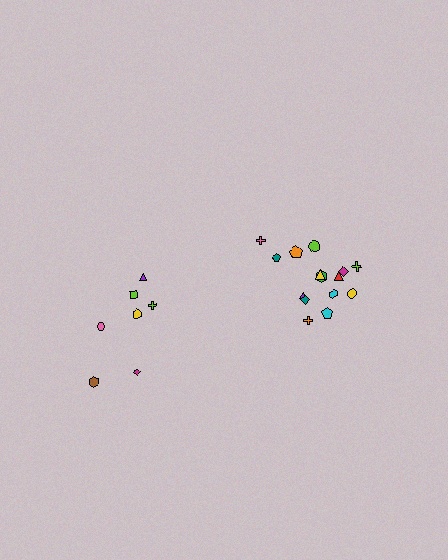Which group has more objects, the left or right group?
The right group.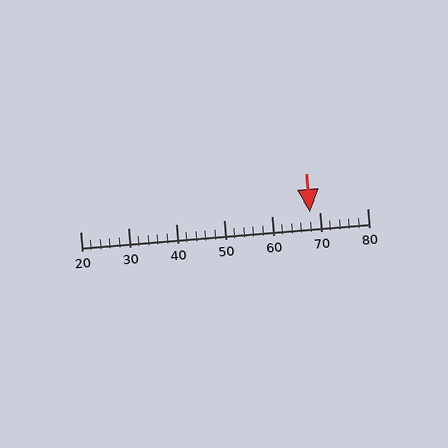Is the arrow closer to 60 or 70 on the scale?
The arrow is closer to 70.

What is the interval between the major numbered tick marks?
The major tick marks are spaced 10 units apart.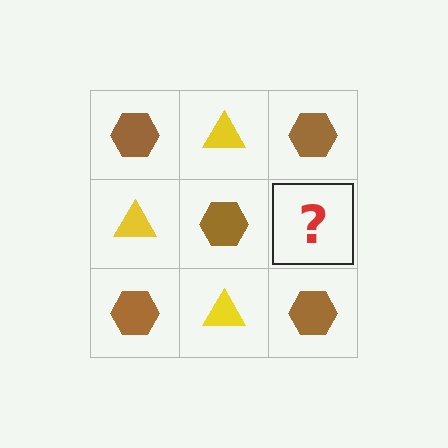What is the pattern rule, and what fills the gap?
The rule is that it alternates brown hexagon and yellow triangle in a checkerboard pattern. The gap should be filled with a yellow triangle.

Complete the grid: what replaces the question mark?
The question mark should be replaced with a yellow triangle.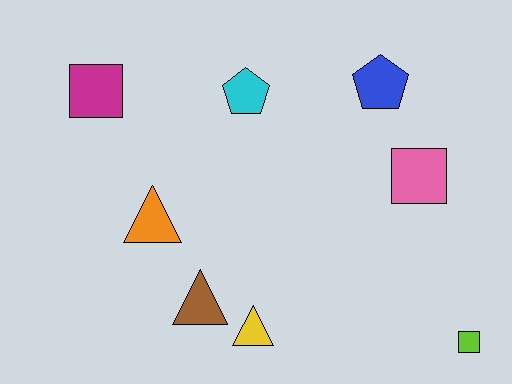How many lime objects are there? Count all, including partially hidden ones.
There is 1 lime object.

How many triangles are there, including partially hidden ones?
There are 3 triangles.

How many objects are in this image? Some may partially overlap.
There are 8 objects.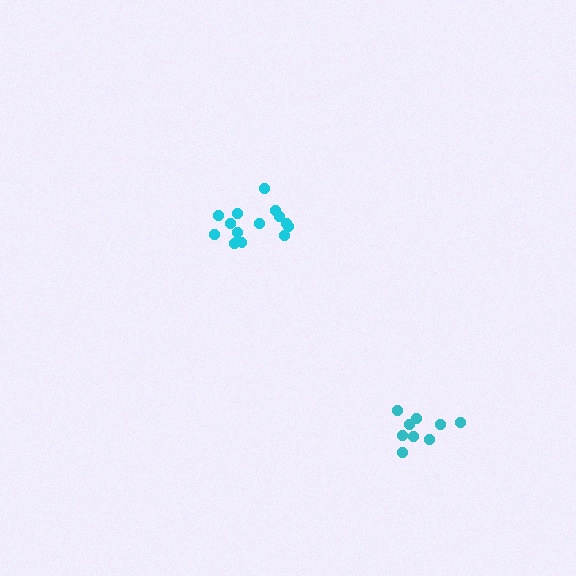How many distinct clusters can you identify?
There are 2 distinct clusters.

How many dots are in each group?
Group 1: 15 dots, Group 2: 9 dots (24 total).